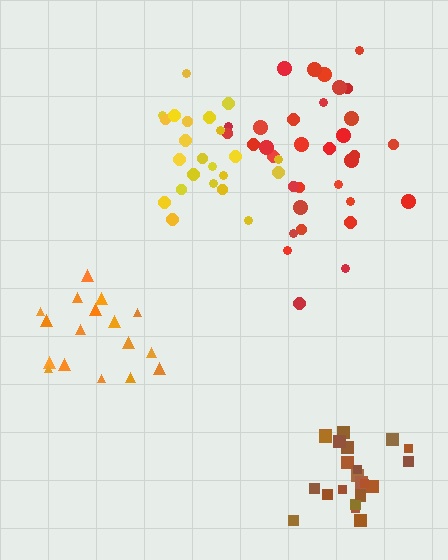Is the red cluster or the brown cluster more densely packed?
Brown.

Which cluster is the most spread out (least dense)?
Red.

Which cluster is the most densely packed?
Brown.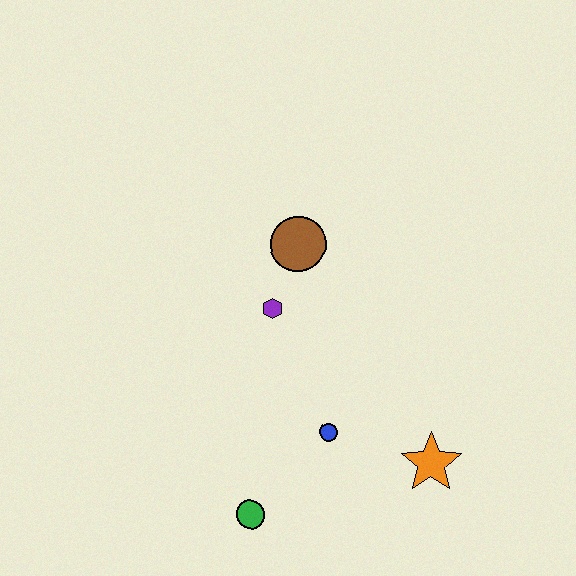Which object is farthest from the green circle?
The brown circle is farthest from the green circle.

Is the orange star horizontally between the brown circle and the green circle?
No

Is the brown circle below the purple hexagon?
No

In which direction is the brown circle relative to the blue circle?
The brown circle is above the blue circle.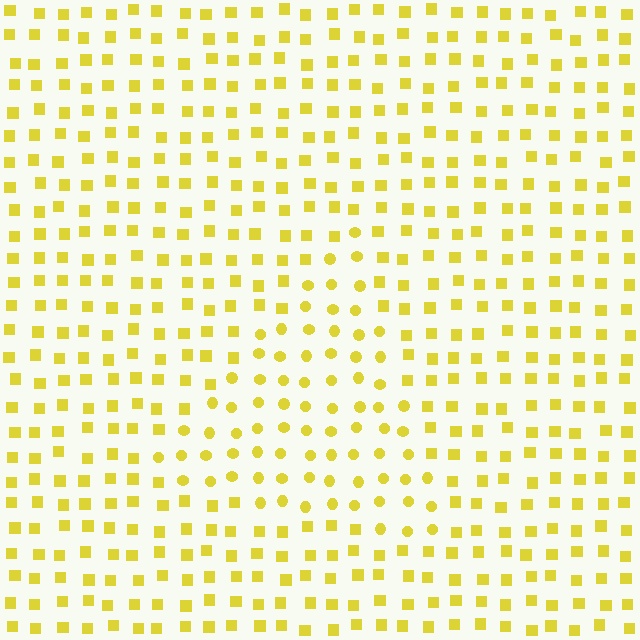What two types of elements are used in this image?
The image uses circles inside the triangle region and squares outside it.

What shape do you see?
I see a triangle.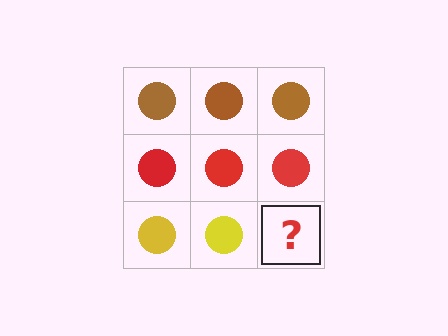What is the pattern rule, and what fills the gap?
The rule is that each row has a consistent color. The gap should be filled with a yellow circle.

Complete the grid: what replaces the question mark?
The question mark should be replaced with a yellow circle.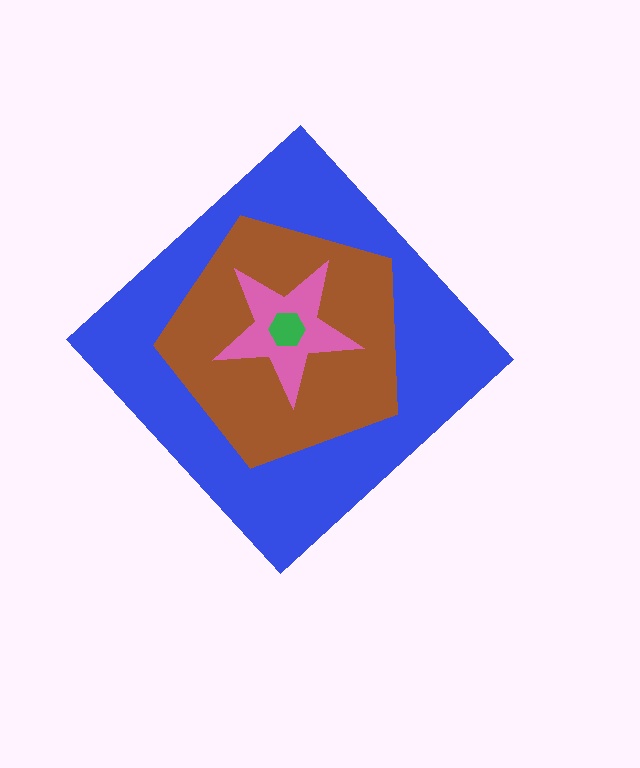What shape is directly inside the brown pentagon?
The pink star.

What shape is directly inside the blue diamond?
The brown pentagon.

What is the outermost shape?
The blue diamond.